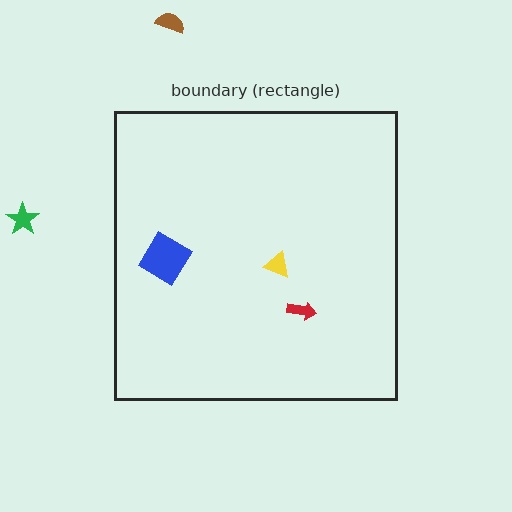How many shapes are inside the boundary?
3 inside, 2 outside.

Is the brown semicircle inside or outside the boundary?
Outside.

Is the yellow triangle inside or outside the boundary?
Inside.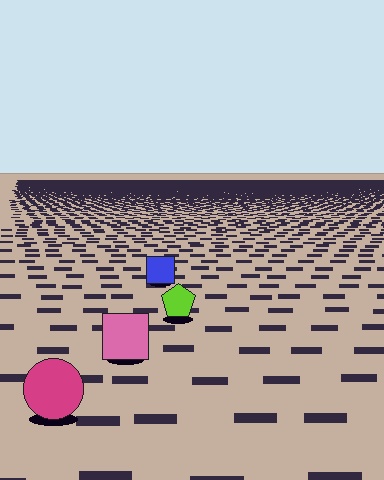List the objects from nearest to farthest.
From nearest to farthest: the magenta circle, the pink square, the lime pentagon, the blue square.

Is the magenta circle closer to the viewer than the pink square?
Yes. The magenta circle is closer — you can tell from the texture gradient: the ground texture is coarser near it.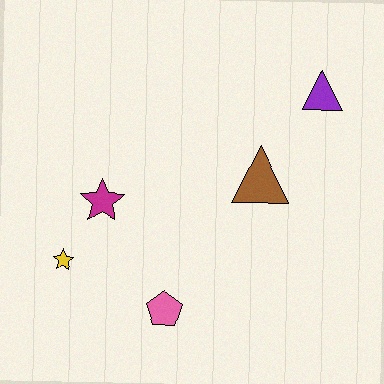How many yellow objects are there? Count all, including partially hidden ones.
There is 1 yellow object.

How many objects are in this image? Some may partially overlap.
There are 5 objects.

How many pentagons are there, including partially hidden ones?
There is 1 pentagon.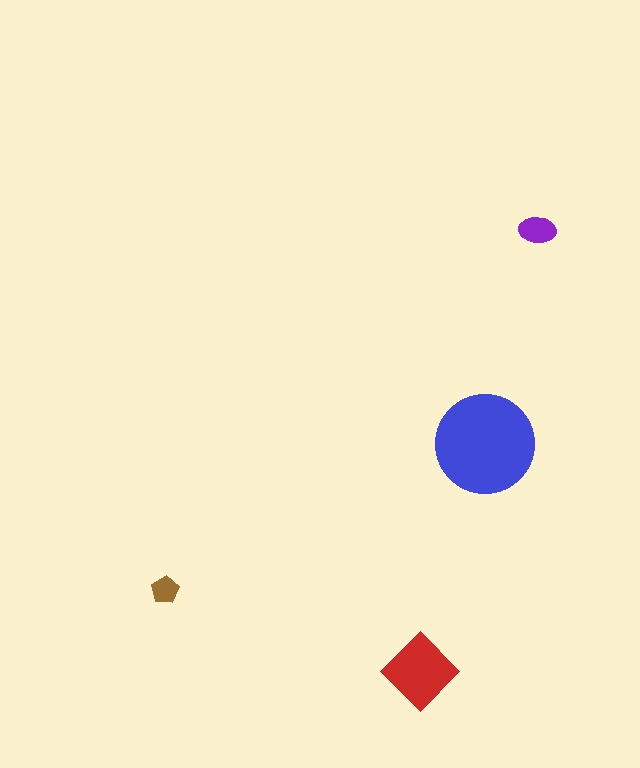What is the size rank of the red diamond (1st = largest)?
2nd.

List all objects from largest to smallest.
The blue circle, the red diamond, the purple ellipse, the brown pentagon.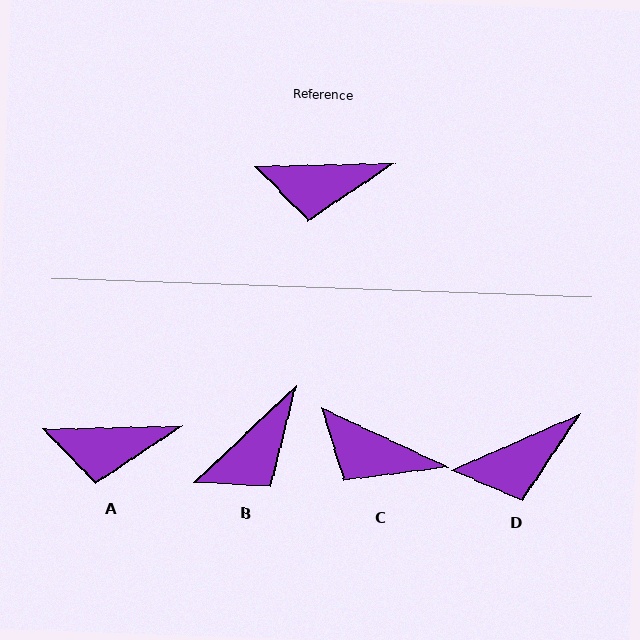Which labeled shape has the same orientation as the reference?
A.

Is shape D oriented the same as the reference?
No, it is off by about 22 degrees.